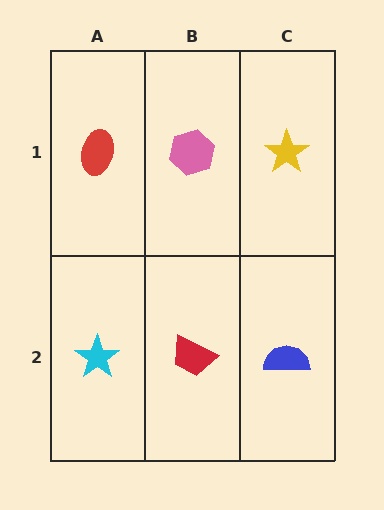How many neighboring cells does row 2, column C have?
2.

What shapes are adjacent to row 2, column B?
A pink hexagon (row 1, column B), a cyan star (row 2, column A), a blue semicircle (row 2, column C).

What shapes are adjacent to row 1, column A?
A cyan star (row 2, column A), a pink hexagon (row 1, column B).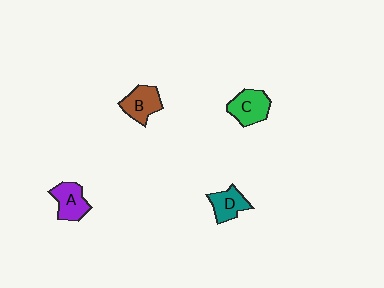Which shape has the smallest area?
Shape D (teal).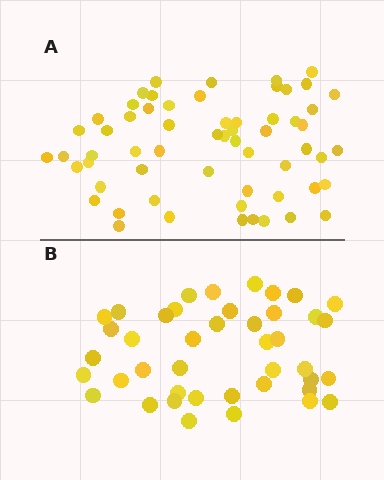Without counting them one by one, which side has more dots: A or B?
Region A (the top region) has more dots.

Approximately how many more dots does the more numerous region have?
Region A has approximately 20 more dots than region B.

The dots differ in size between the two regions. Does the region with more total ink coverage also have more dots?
No. Region B has more total ink coverage because its dots are larger, but region A actually contains more individual dots. Total area can be misleading — the number of items is what matters here.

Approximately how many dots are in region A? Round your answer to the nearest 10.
About 60 dots.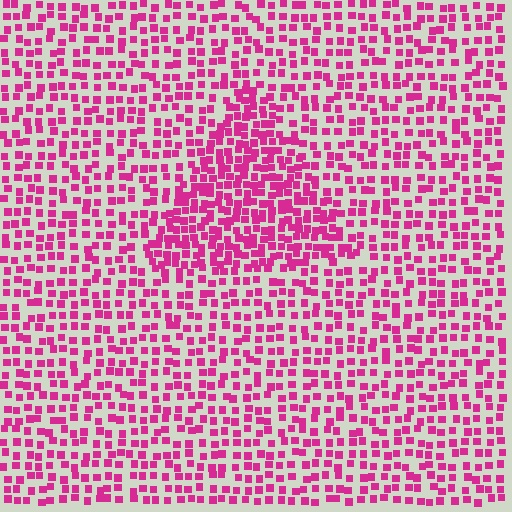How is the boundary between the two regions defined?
The boundary is defined by a change in element density (approximately 1.8x ratio). All elements are the same color, size, and shape.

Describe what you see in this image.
The image contains small magenta elements arranged at two different densities. A triangle-shaped region is visible where the elements are more densely packed than the surrounding area.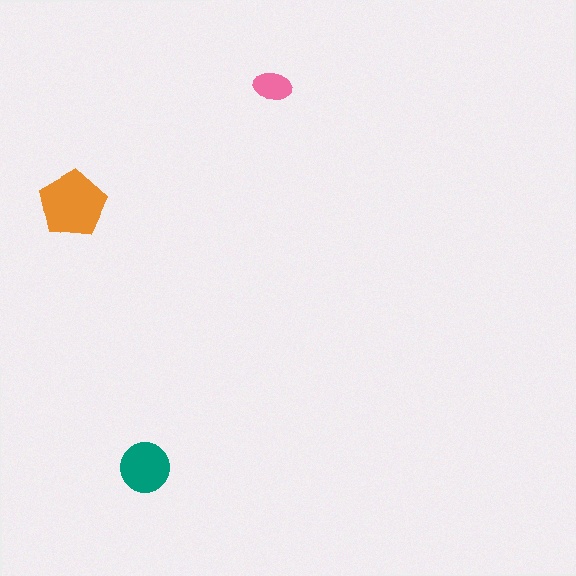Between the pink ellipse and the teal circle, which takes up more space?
The teal circle.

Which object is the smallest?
The pink ellipse.